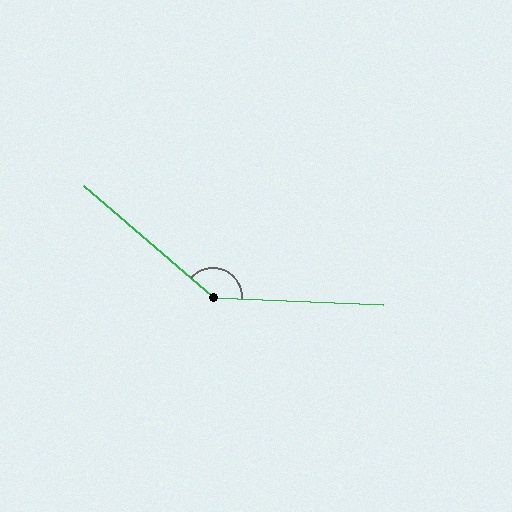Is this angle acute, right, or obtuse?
It is obtuse.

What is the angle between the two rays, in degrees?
Approximately 142 degrees.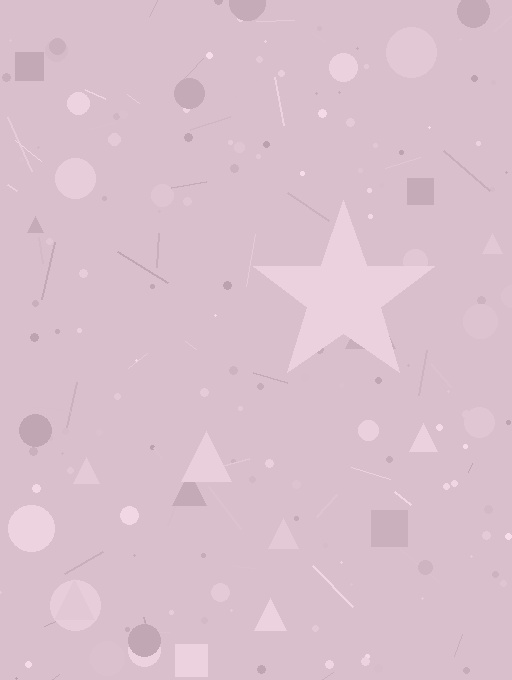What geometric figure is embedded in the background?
A star is embedded in the background.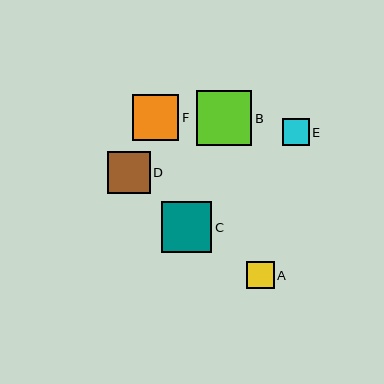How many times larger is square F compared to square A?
Square F is approximately 1.7 times the size of square A.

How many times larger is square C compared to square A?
Square C is approximately 1.8 times the size of square A.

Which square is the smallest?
Square E is the smallest with a size of approximately 27 pixels.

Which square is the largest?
Square B is the largest with a size of approximately 55 pixels.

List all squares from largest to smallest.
From largest to smallest: B, C, F, D, A, E.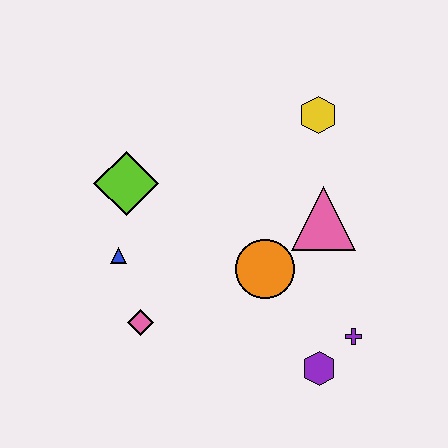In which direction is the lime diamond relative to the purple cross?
The lime diamond is to the left of the purple cross.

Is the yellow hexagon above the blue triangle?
Yes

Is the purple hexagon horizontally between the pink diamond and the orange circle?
No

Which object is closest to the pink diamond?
The blue triangle is closest to the pink diamond.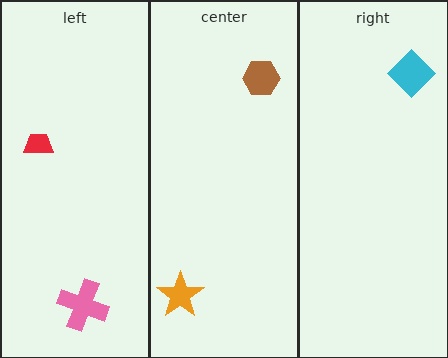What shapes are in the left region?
The pink cross, the red trapezoid.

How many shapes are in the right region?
1.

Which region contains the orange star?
The center region.